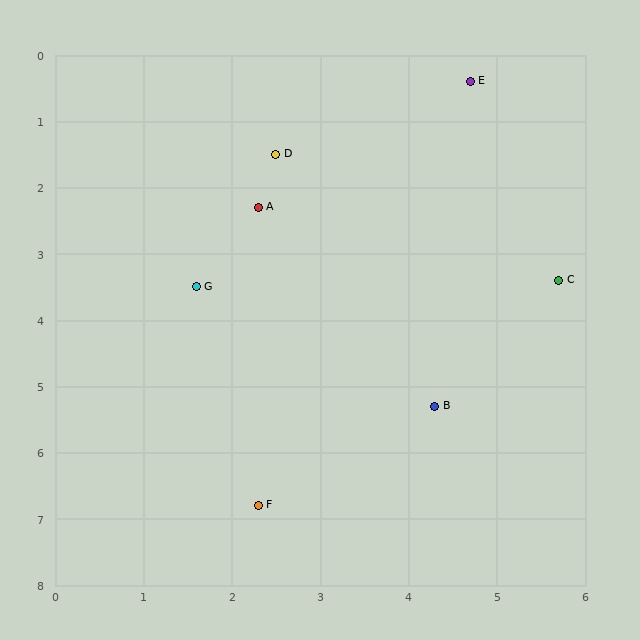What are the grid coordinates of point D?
Point D is at approximately (2.5, 1.5).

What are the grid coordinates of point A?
Point A is at approximately (2.3, 2.3).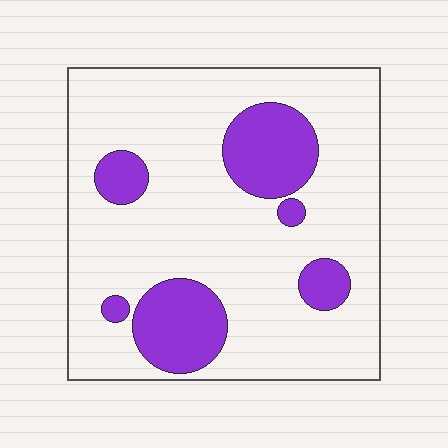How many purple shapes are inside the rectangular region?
6.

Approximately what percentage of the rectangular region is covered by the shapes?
Approximately 20%.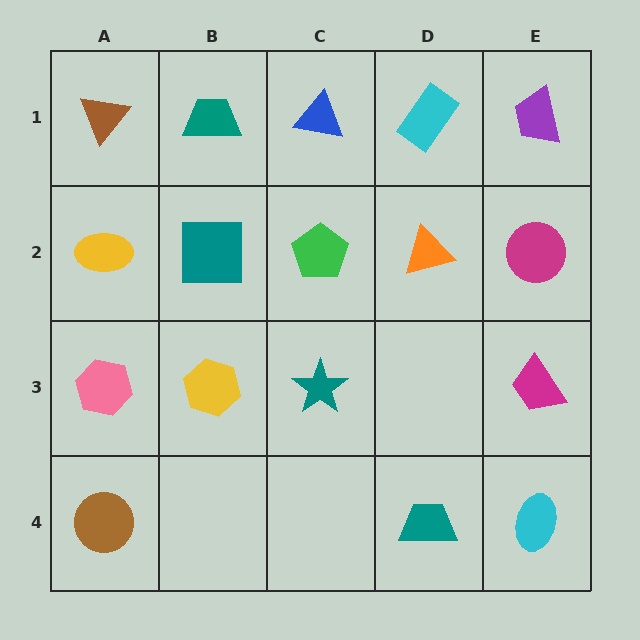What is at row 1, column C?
A blue triangle.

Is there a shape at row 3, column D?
No, that cell is empty.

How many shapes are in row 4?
3 shapes.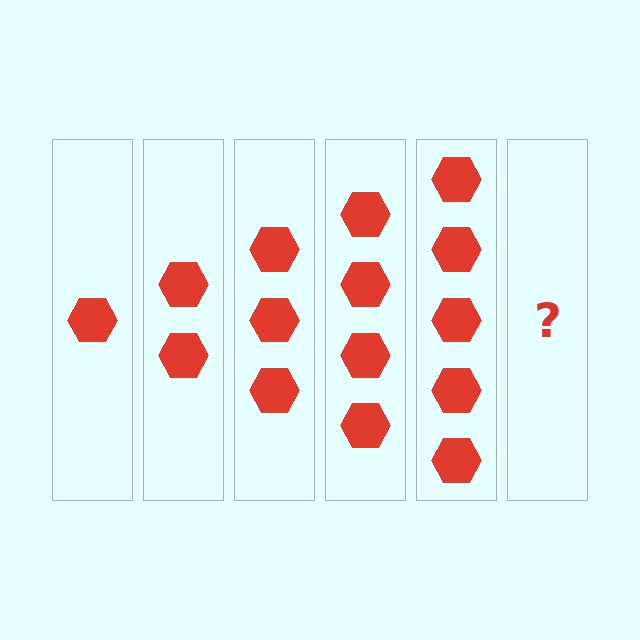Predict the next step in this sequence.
The next step is 6 hexagons.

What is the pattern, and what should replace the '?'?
The pattern is that each step adds one more hexagon. The '?' should be 6 hexagons.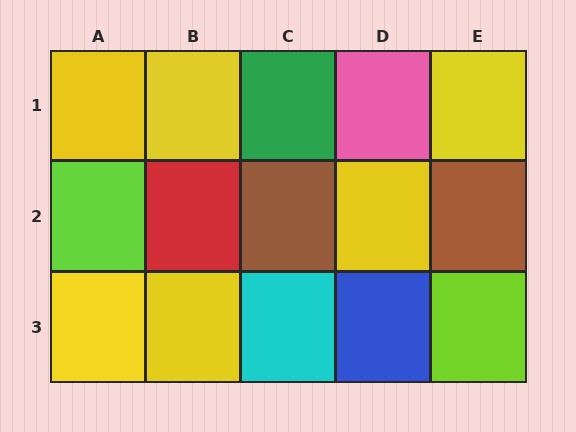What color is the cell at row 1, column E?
Yellow.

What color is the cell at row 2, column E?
Brown.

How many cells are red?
1 cell is red.